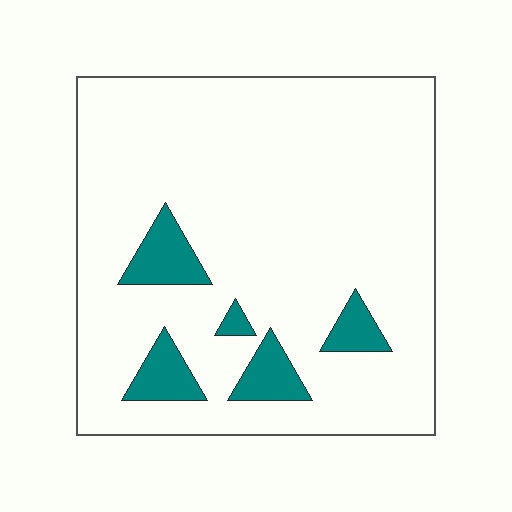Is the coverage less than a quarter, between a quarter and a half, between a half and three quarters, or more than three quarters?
Less than a quarter.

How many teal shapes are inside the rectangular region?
5.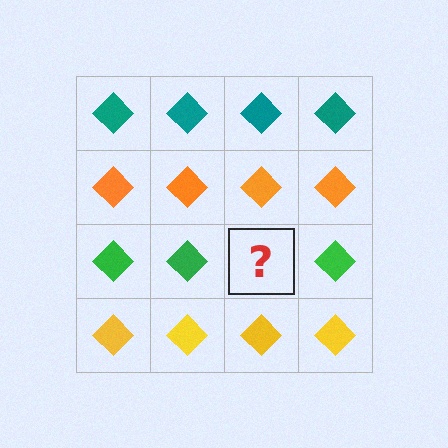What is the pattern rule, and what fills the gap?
The rule is that each row has a consistent color. The gap should be filled with a green diamond.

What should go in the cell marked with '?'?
The missing cell should contain a green diamond.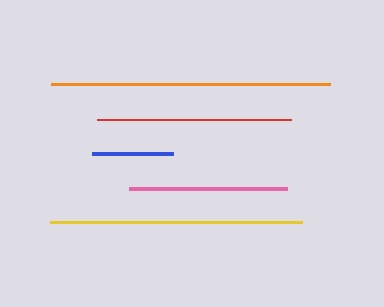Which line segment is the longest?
The orange line is the longest at approximately 279 pixels.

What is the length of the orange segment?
The orange segment is approximately 279 pixels long.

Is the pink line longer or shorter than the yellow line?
The yellow line is longer than the pink line.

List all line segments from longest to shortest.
From longest to shortest: orange, yellow, red, pink, blue.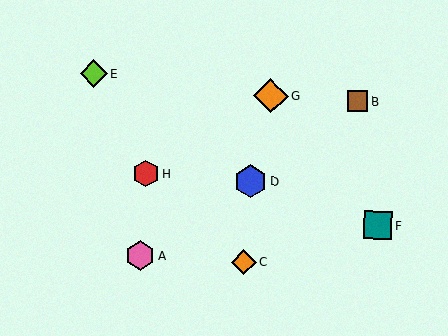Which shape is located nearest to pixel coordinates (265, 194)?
The blue hexagon (labeled D) at (250, 181) is nearest to that location.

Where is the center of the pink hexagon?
The center of the pink hexagon is at (140, 256).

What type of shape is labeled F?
Shape F is a teal square.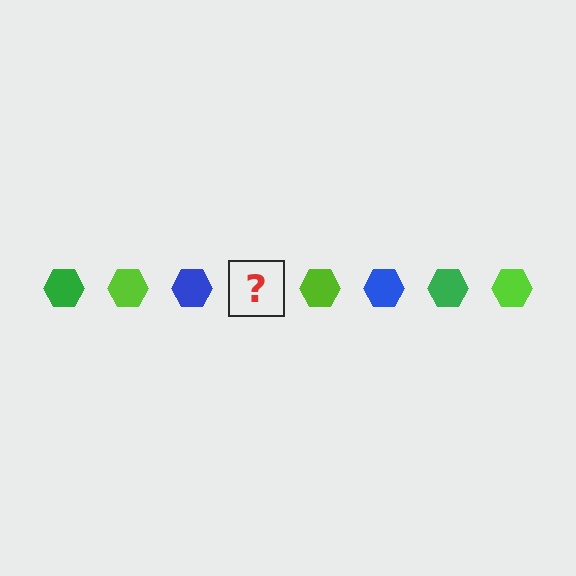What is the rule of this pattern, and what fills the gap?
The rule is that the pattern cycles through green, lime, blue hexagons. The gap should be filled with a green hexagon.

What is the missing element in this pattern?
The missing element is a green hexagon.